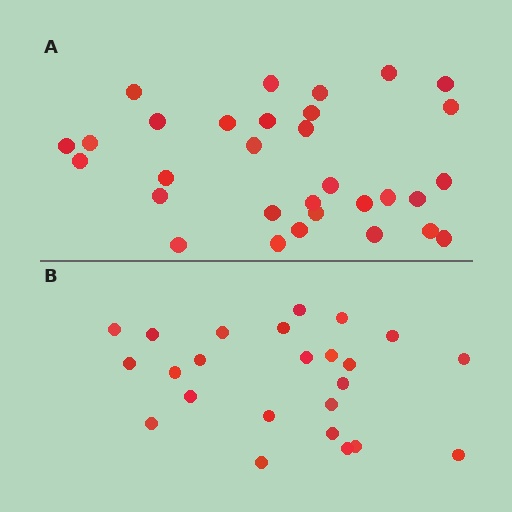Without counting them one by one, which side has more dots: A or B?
Region A (the top region) has more dots.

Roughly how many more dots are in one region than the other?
Region A has roughly 8 or so more dots than region B.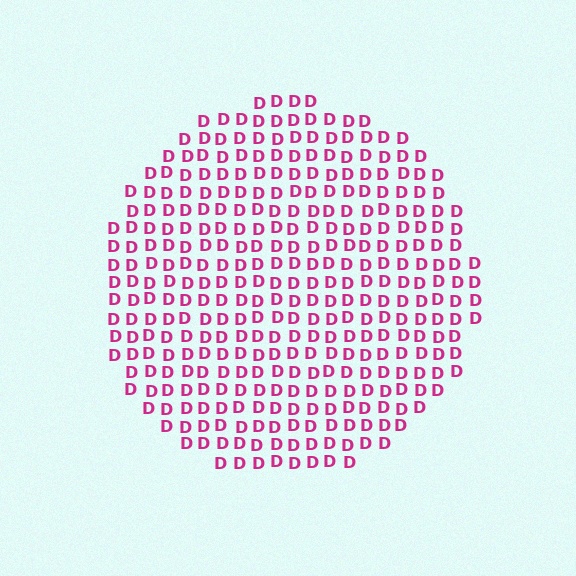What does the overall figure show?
The overall figure shows a circle.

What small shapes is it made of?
It is made of small letter D's.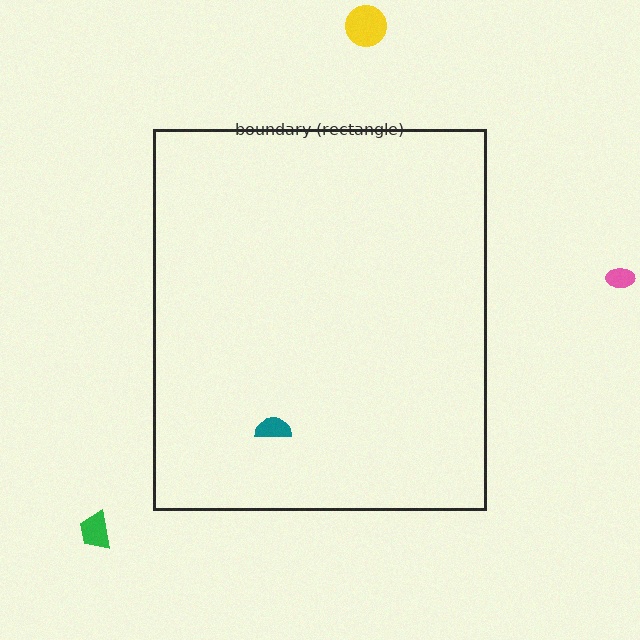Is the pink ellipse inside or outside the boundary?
Outside.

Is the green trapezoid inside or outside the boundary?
Outside.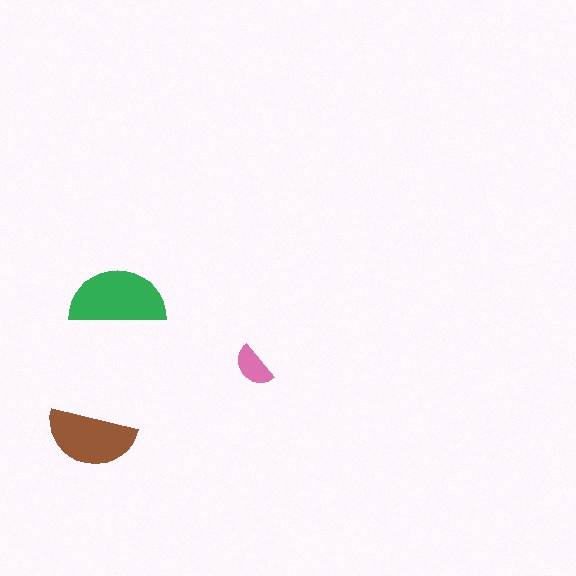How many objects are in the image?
There are 3 objects in the image.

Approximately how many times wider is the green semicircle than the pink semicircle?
About 2 times wider.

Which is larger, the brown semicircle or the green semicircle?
The green one.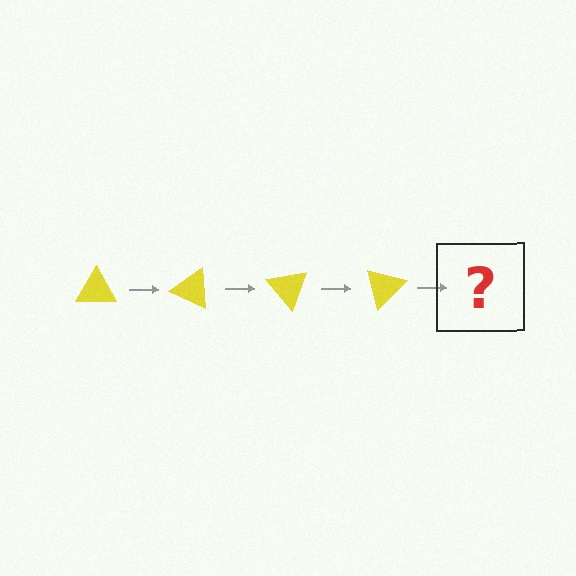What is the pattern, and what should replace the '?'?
The pattern is that the triangle rotates 25 degrees each step. The '?' should be a yellow triangle rotated 100 degrees.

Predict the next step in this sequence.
The next step is a yellow triangle rotated 100 degrees.